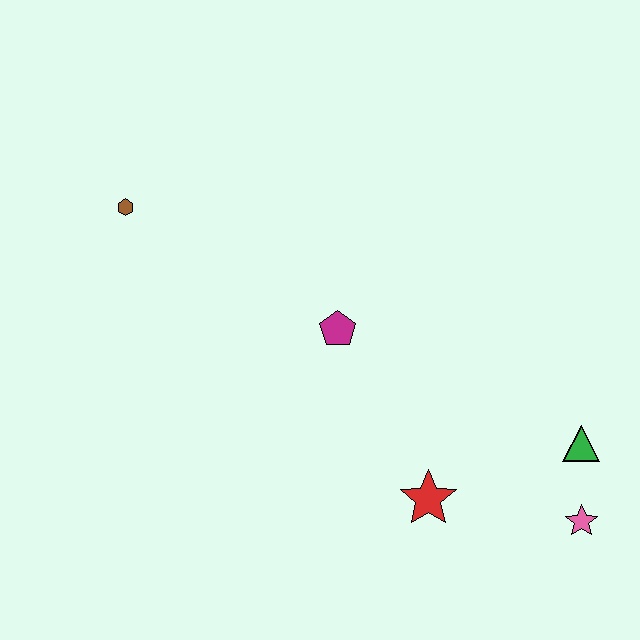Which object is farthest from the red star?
The brown hexagon is farthest from the red star.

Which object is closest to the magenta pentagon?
The red star is closest to the magenta pentagon.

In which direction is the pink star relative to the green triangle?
The pink star is below the green triangle.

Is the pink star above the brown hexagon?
No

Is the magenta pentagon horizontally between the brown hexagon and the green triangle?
Yes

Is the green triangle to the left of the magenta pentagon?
No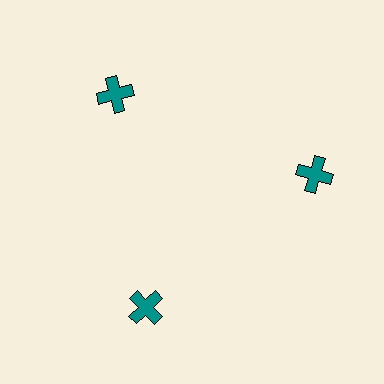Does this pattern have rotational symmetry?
Yes, this pattern has 3-fold rotational symmetry. It looks the same after rotating 120 degrees around the center.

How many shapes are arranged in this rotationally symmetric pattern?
There are 3 shapes, arranged in 3 groups of 1.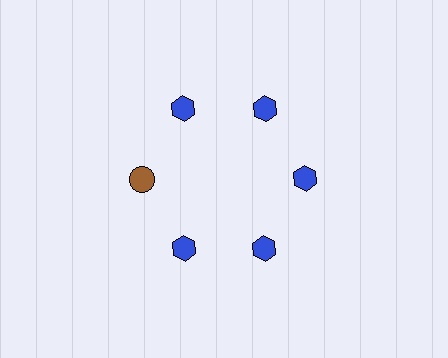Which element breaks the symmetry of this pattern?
The brown circle at roughly the 9 o'clock position breaks the symmetry. All other shapes are blue hexagons.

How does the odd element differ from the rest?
It differs in both color (brown instead of blue) and shape (circle instead of hexagon).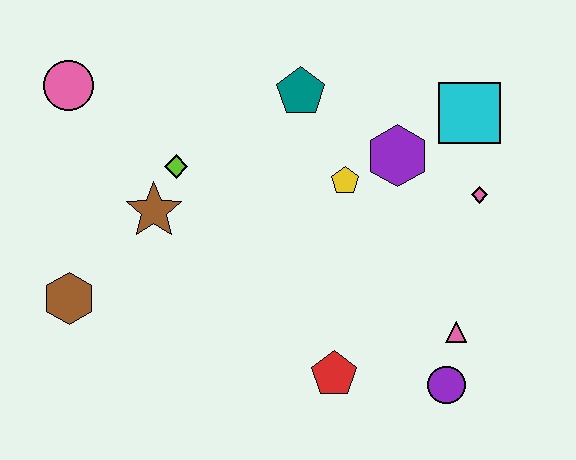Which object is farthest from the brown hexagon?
The cyan square is farthest from the brown hexagon.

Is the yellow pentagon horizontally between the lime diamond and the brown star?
No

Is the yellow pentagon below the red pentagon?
No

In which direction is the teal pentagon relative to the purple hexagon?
The teal pentagon is to the left of the purple hexagon.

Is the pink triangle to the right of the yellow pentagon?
Yes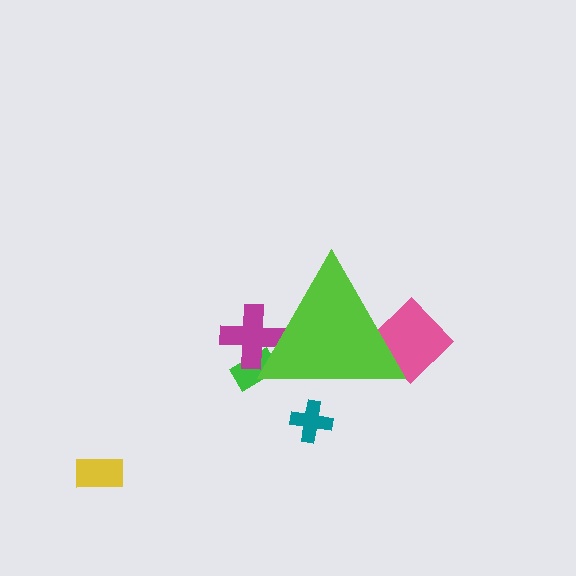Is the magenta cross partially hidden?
Yes, the magenta cross is partially hidden behind the lime triangle.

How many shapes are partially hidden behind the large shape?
4 shapes are partially hidden.